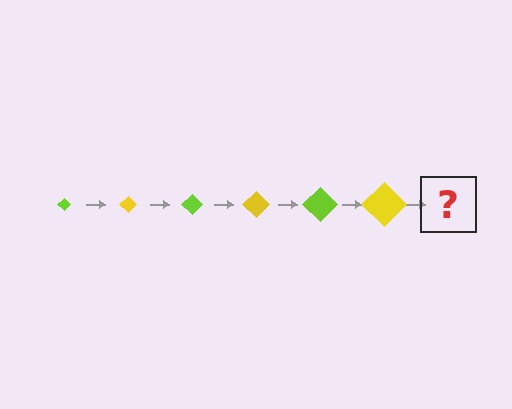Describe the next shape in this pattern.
It should be a lime diamond, larger than the previous one.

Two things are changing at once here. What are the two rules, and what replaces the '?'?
The two rules are that the diamond grows larger each step and the color cycles through lime and yellow. The '?' should be a lime diamond, larger than the previous one.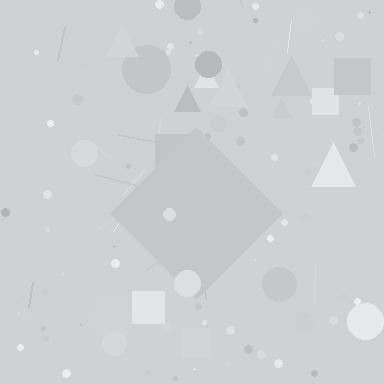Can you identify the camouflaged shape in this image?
The camouflaged shape is a diamond.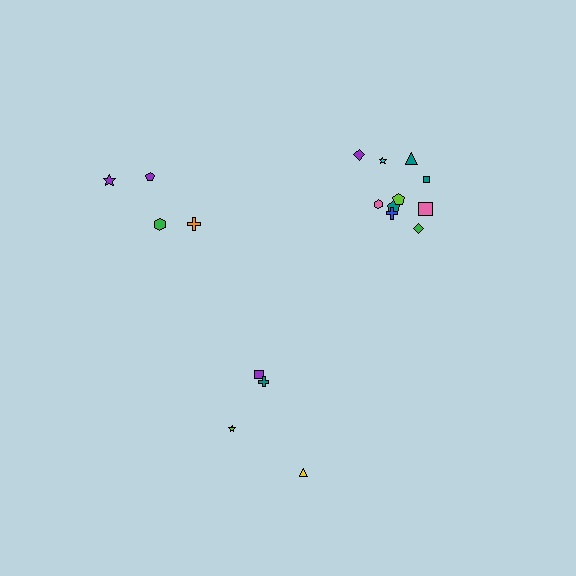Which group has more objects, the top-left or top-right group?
The top-right group.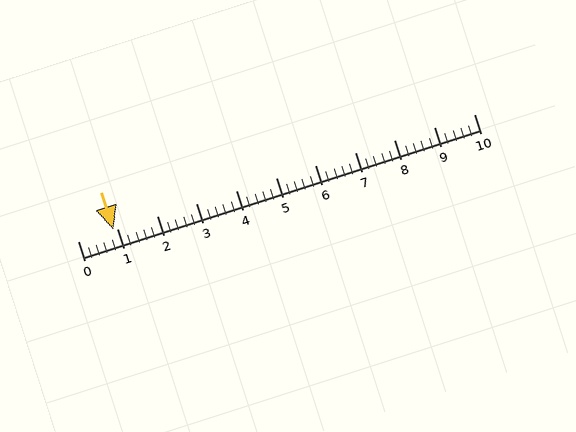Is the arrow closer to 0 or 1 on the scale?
The arrow is closer to 1.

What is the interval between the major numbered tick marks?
The major tick marks are spaced 1 units apart.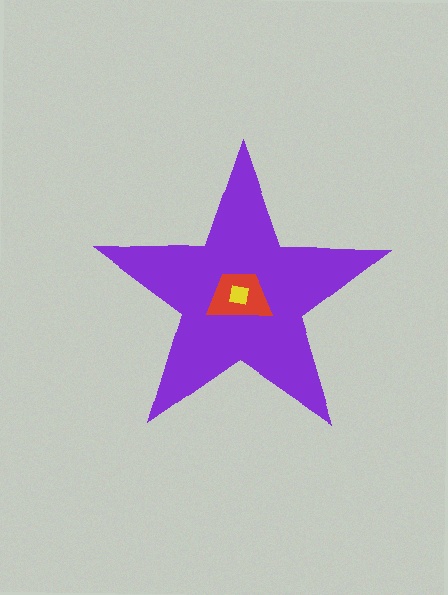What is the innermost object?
The yellow square.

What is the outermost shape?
The purple star.